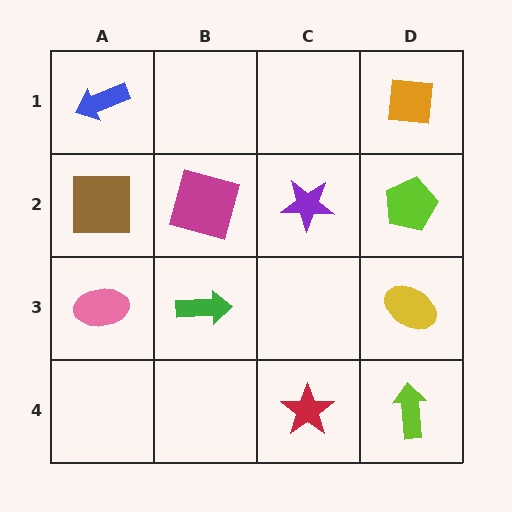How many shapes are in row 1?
2 shapes.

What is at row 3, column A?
A pink ellipse.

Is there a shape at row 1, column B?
No, that cell is empty.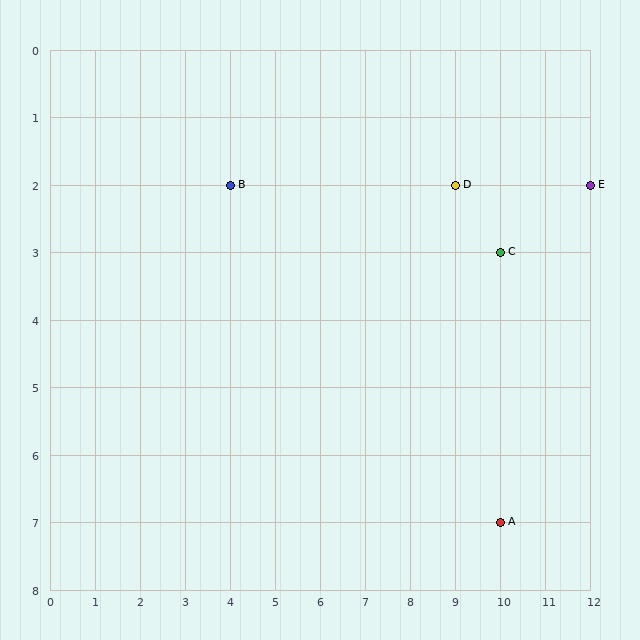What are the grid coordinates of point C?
Point C is at grid coordinates (10, 3).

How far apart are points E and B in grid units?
Points E and B are 8 columns apart.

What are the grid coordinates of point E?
Point E is at grid coordinates (12, 2).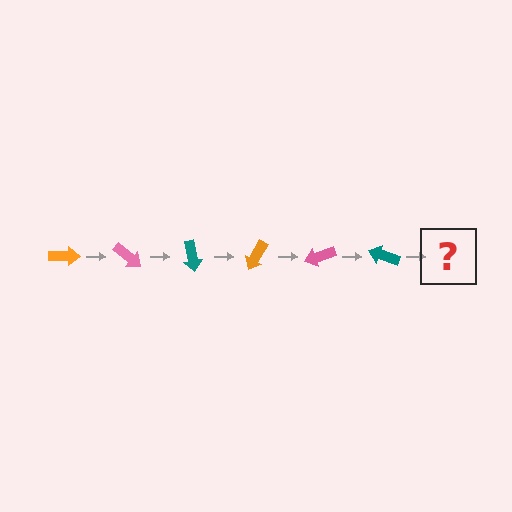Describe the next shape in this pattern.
It should be an orange arrow, rotated 240 degrees from the start.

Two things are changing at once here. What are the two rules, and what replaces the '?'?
The two rules are that it rotates 40 degrees each step and the color cycles through orange, pink, and teal. The '?' should be an orange arrow, rotated 240 degrees from the start.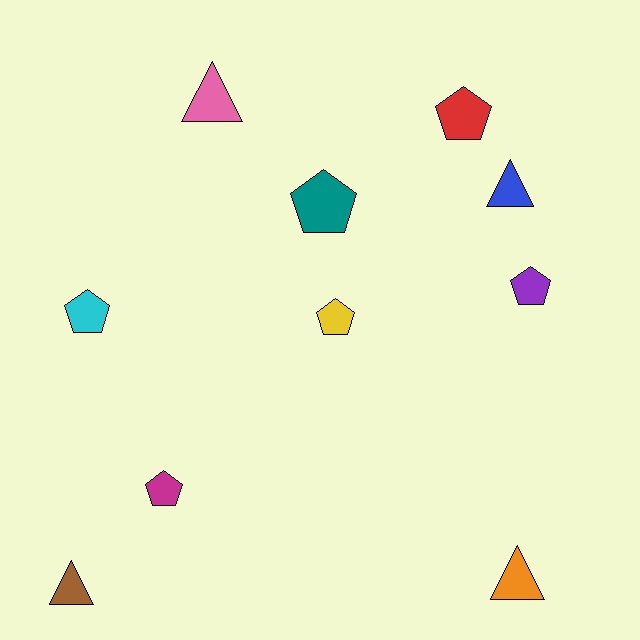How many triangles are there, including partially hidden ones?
There are 4 triangles.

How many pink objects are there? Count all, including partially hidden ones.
There is 1 pink object.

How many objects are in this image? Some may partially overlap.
There are 10 objects.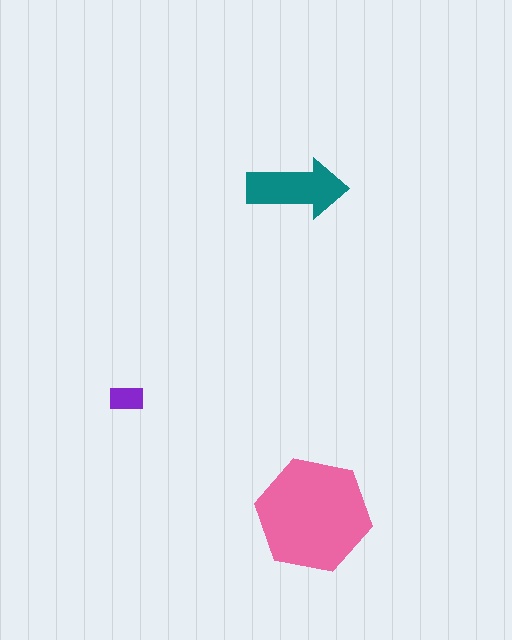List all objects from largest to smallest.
The pink hexagon, the teal arrow, the purple rectangle.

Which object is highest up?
The teal arrow is topmost.